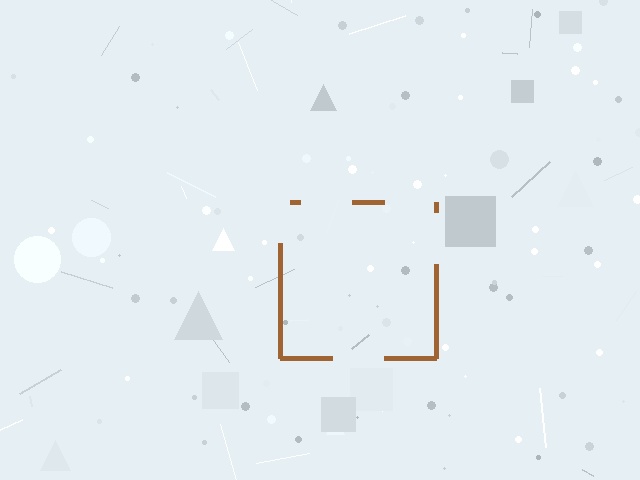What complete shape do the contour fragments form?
The contour fragments form a square.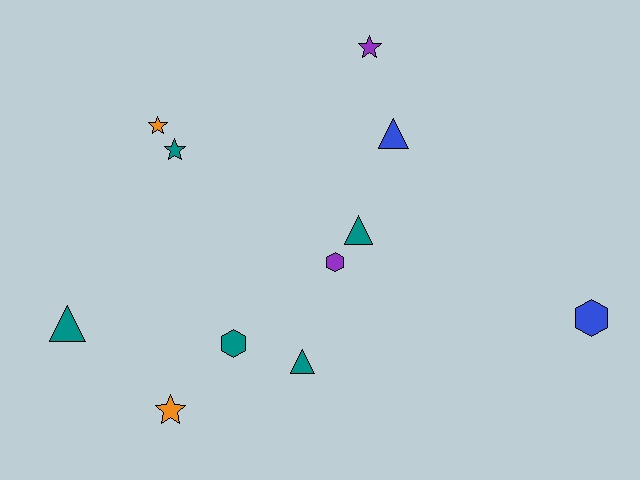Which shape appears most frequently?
Star, with 4 objects.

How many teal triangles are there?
There are 3 teal triangles.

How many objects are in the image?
There are 11 objects.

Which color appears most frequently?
Teal, with 5 objects.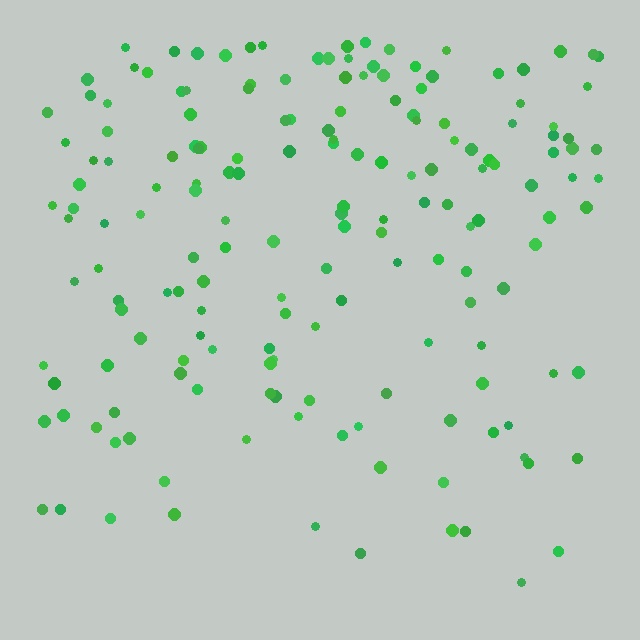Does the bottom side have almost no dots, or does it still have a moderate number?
Still a moderate number, just noticeably fewer than the top.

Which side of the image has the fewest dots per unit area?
The bottom.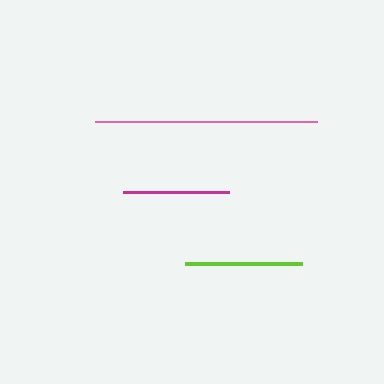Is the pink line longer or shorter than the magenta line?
The pink line is longer than the magenta line.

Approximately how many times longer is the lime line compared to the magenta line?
The lime line is approximately 1.1 times the length of the magenta line.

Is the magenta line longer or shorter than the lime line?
The lime line is longer than the magenta line.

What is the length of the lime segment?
The lime segment is approximately 117 pixels long.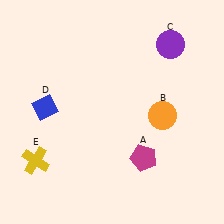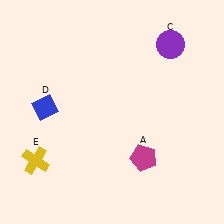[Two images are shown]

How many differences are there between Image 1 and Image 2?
There is 1 difference between the two images.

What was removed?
The orange circle (B) was removed in Image 2.